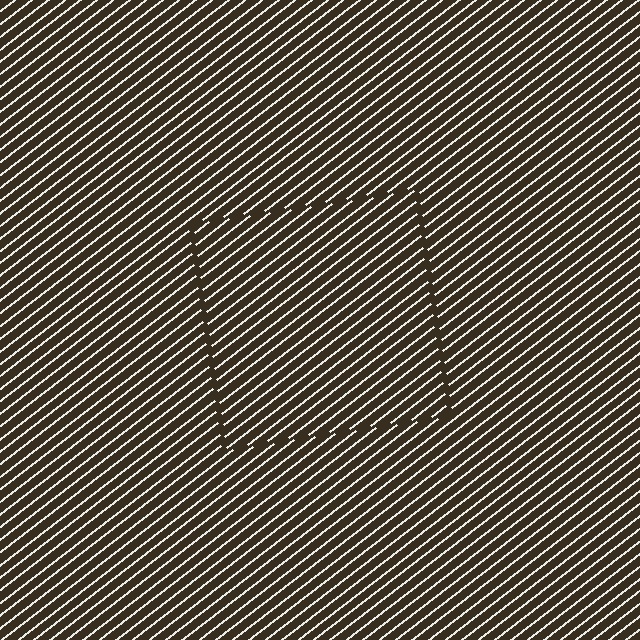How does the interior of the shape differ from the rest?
The interior of the shape contains the same grating, shifted by half a period — the contour is defined by the phase discontinuity where line-ends from the inner and outer gratings abut.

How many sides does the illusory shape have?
4 sides — the line-ends trace a square.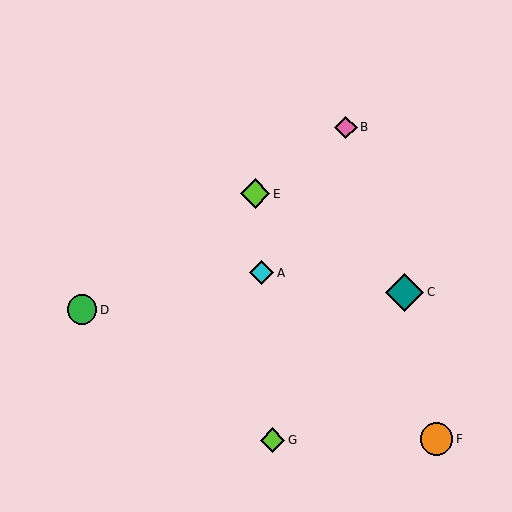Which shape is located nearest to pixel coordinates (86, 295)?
The green circle (labeled D) at (82, 310) is nearest to that location.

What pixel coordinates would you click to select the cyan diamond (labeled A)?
Click at (262, 273) to select the cyan diamond A.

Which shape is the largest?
The teal diamond (labeled C) is the largest.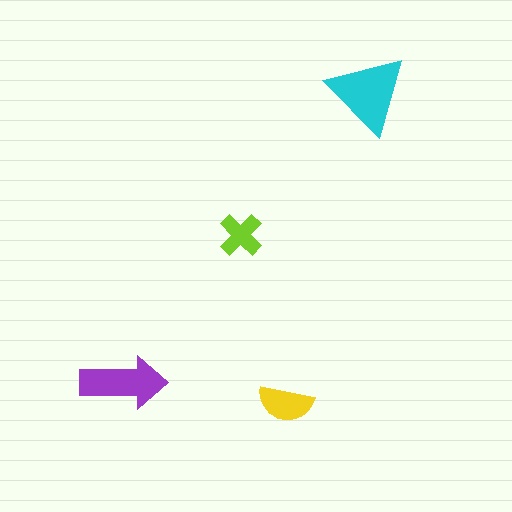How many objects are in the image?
There are 4 objects in the image.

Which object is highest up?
The cyan triangle is topmost.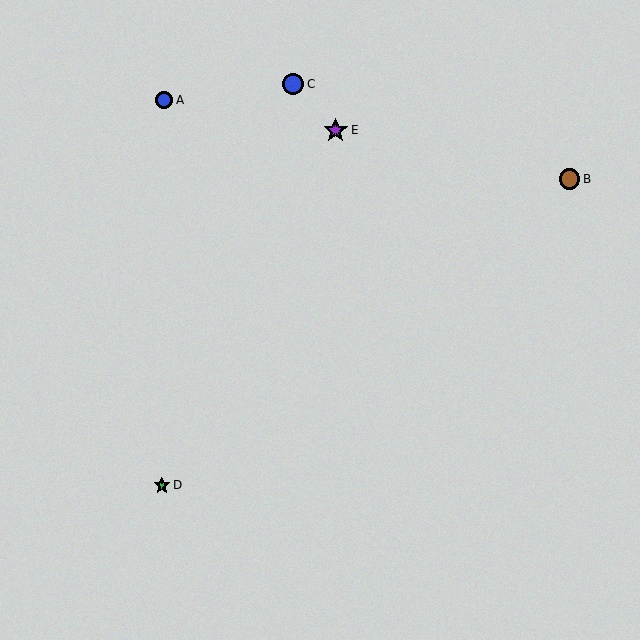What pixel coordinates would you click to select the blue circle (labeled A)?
Click at (164, 100) to select the blue circle A.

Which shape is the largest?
The purple star (labeled E) is the largest.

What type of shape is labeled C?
Shape C is a blue circle.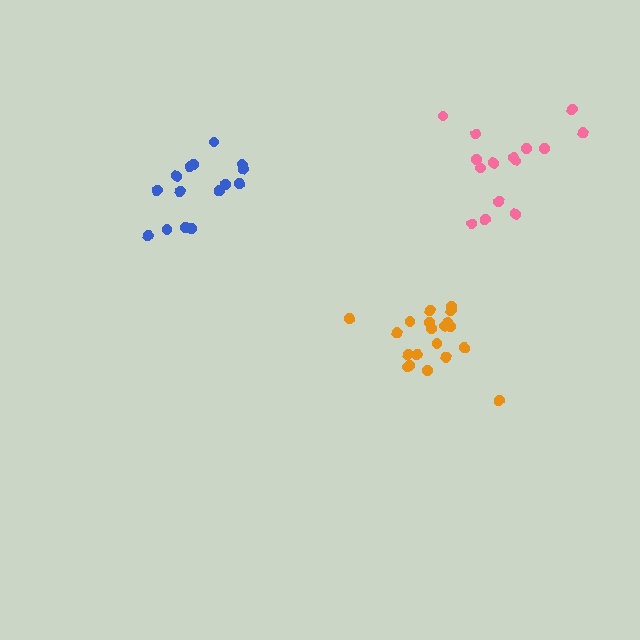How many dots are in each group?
Group 1: 15 dots, Group 2: 15 dots, Group 3: 20 dots (50 total).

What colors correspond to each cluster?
The clusters are colored: blue, pink, orange.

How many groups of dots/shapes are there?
There are 3 groups.